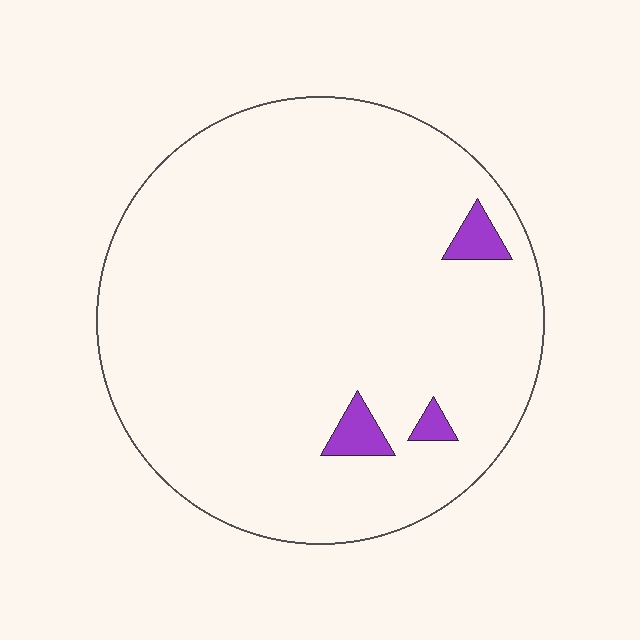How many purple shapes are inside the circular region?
3.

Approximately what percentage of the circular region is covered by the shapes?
Approximately 5%.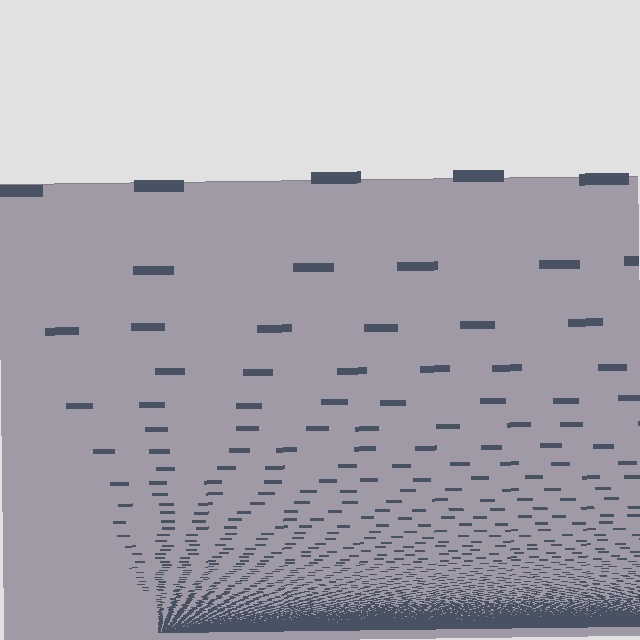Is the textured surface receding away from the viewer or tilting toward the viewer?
The surface appears to tilt toward the viewer. Texture elements get larger and sparser toward the top.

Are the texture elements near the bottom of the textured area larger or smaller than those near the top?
Smaller. The gradient is inverted — elements near the bottom are smaller and denser.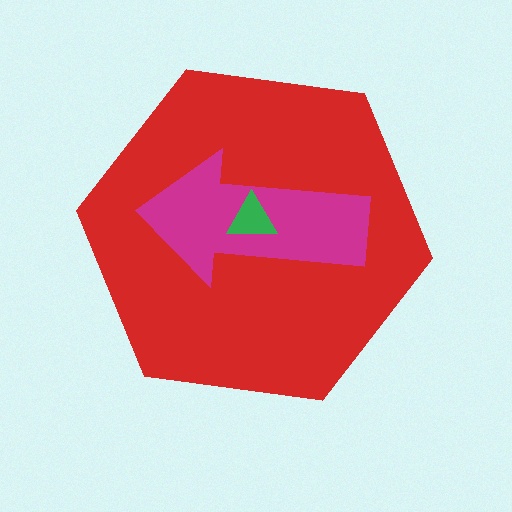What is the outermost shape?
The red hexagon.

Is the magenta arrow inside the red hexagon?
Yes.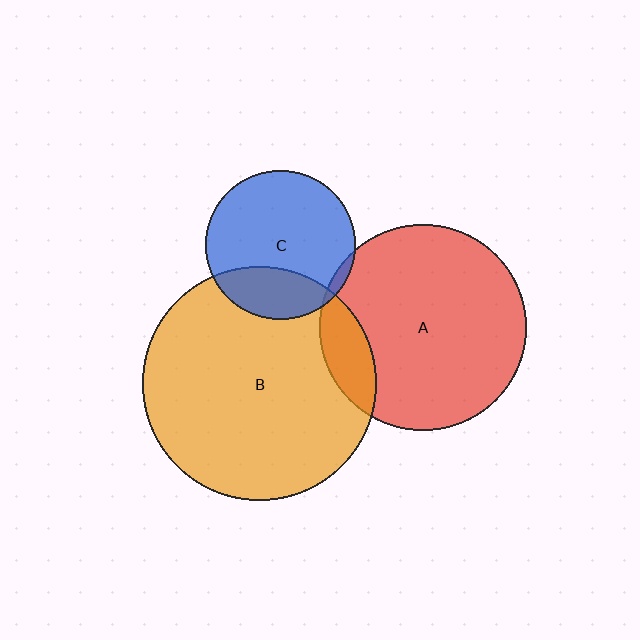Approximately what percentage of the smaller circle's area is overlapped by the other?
Approximately 25%.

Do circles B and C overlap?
Yes.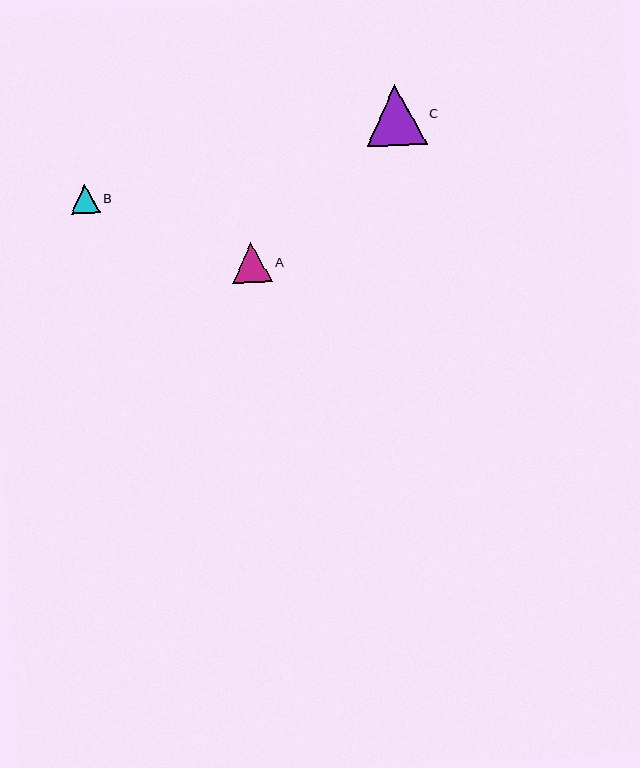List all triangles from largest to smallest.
From largest to smallest: C, A, B.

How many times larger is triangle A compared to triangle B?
Triangle A is approximately 1.4 times the size of triangle B.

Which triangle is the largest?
Triangle C is the largest with a size of approximately 61 pixels.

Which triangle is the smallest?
Triangle B is the smallest with a size of approximately 29 pixels.